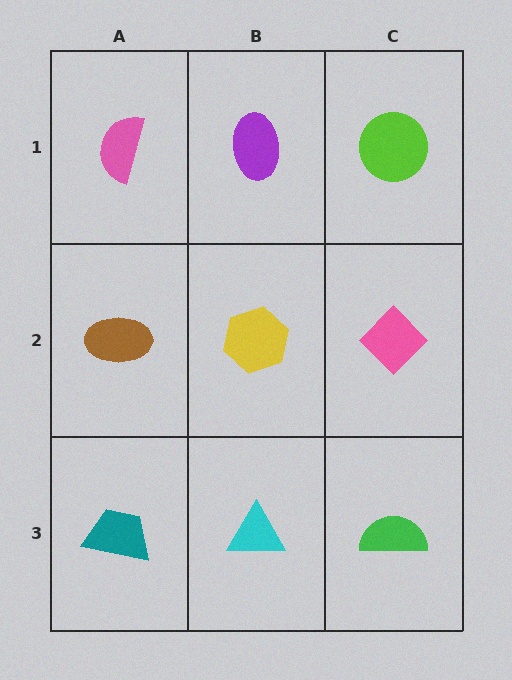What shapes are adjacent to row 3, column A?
A brown ellipse (row 2, column A), a cyan triangle (row 3, column B).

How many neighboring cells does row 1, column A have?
2.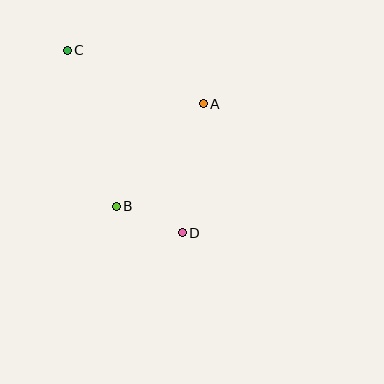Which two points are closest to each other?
Points B and D are closest to each other.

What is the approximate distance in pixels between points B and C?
The distance between B and C is approximately 163 pixels.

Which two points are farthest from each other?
Points C and D are farthest from each other.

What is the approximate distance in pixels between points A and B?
The distance between A and B is approximately 135 pixels.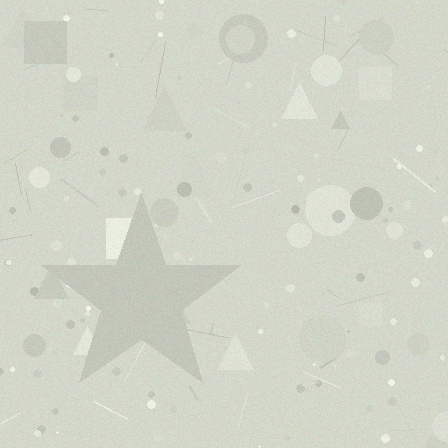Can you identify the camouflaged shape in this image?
The camouflaged shape is a star.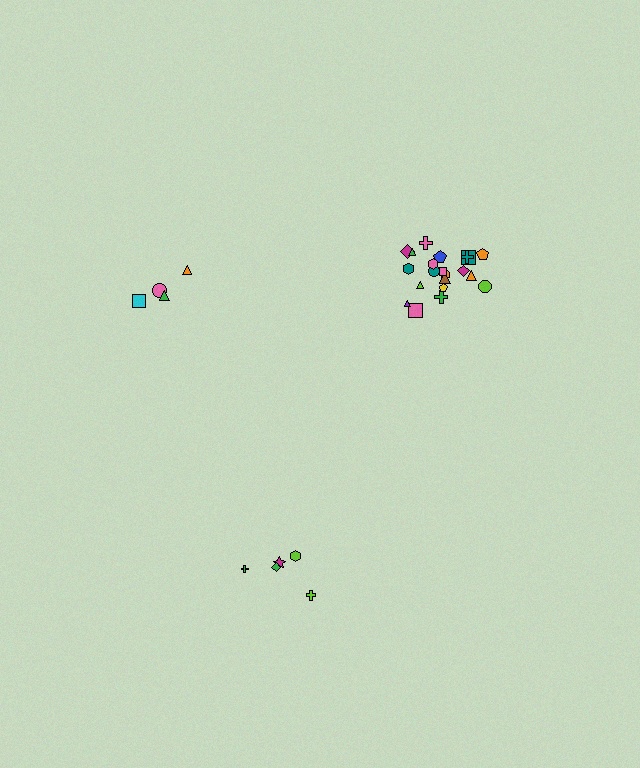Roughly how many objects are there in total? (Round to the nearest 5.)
Roughly 30 objects in total.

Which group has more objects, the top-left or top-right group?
The top-right group.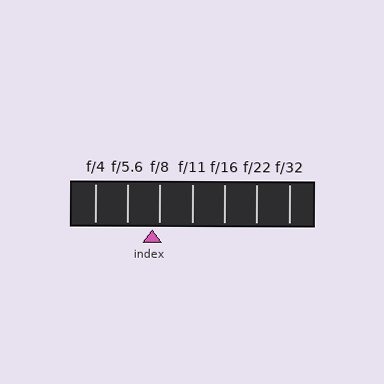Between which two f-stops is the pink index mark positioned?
The index mark is between f/5.6 and f/8.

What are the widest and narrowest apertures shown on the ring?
The widest aperture shown is f/4 and the narrowest is f/32.